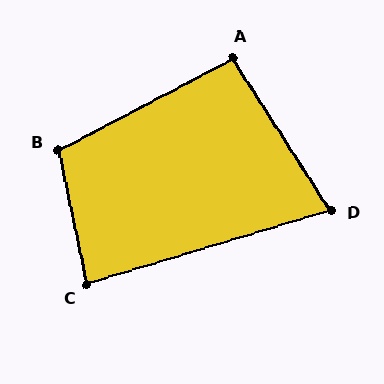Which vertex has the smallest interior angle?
D, at approximately 74 degrees.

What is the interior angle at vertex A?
Approximately 95 degrees (approximately right).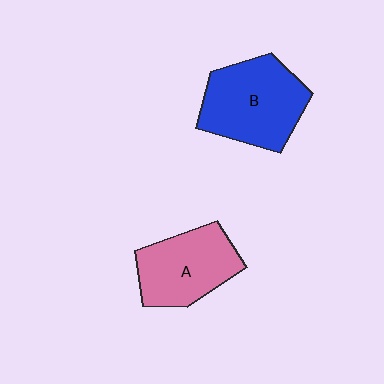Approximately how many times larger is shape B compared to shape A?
Approximately 1.2 times.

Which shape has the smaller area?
Shape A (pink).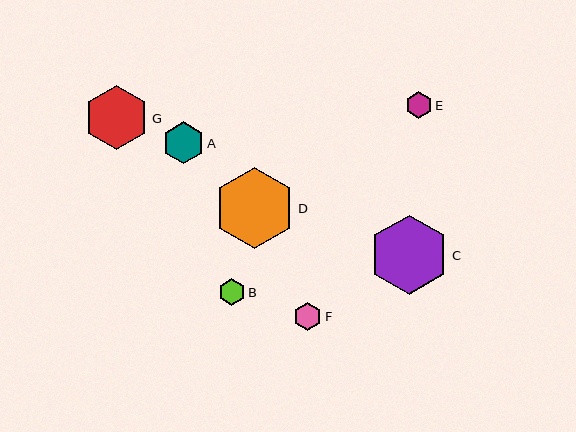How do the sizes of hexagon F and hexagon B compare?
Hexagon F and hexagon B are approximately the same size.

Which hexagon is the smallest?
Hexagon B is the smallest with a size of approximately 27 pixels.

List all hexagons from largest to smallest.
From largest to smallest: D, C, G, A, F, E, B.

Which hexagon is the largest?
Hexagon D is the largest with a size of approximately 81 pixels.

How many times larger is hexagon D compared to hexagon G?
Hexagon D is approximately 1.2 times the size of hexagon G.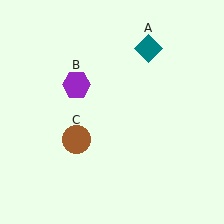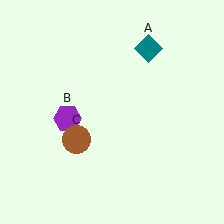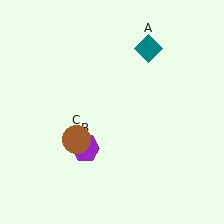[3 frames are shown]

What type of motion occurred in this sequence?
The purple hexagon (object B) rotated counterclockwise around the center of the scene.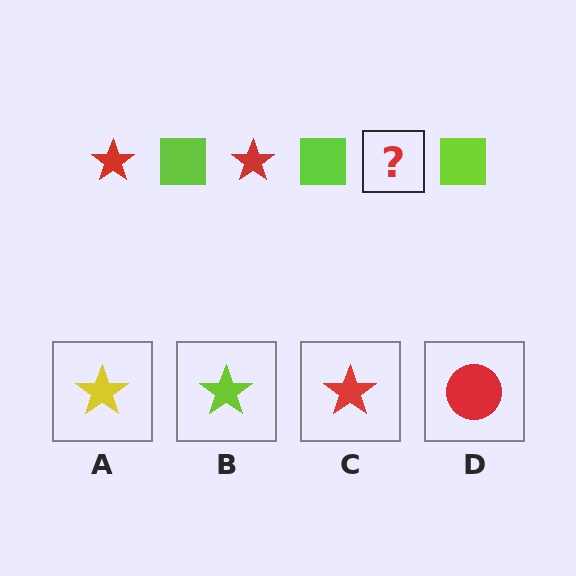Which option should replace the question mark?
Option C.